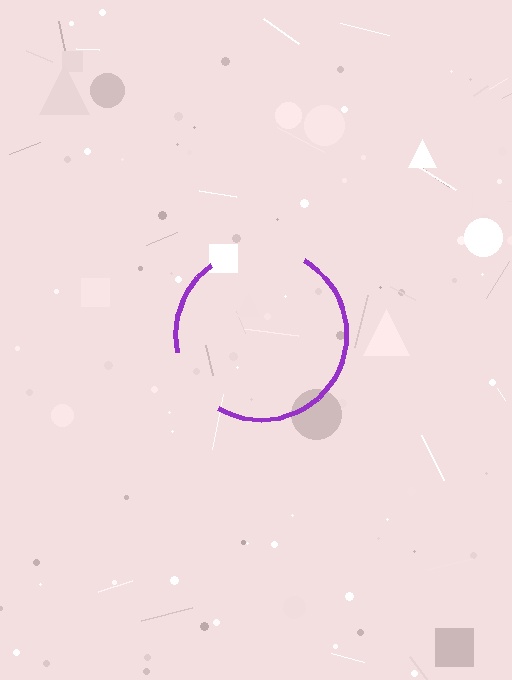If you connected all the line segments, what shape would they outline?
They would outline a circle.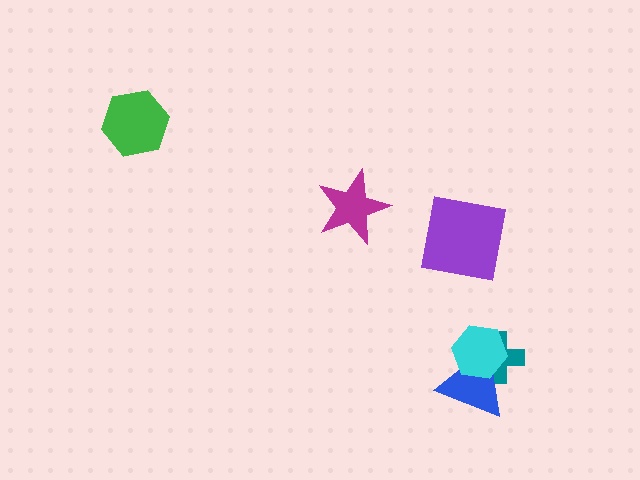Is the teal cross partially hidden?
Yes, it is partially covered by another shape.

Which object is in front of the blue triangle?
The cyan hexagon is in front of the blue triangle.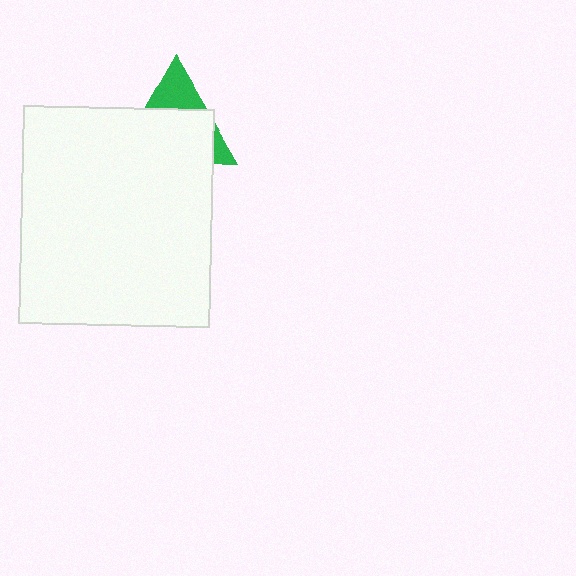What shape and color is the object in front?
The object in front is a white rectangle.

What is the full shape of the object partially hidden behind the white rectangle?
The partially hidden object is a green triangle.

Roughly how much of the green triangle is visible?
A small part of it is visible (roughly 32%).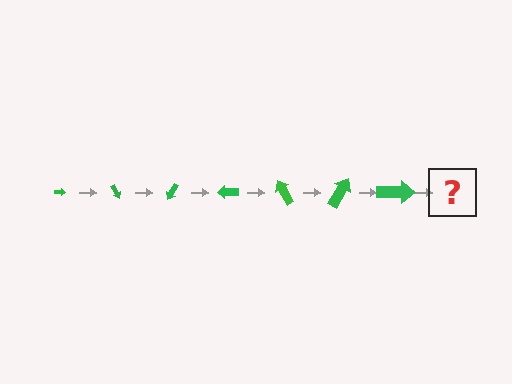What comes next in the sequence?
The next element should be an arrow, larger than the previous one and rotated 420 degrees from the start.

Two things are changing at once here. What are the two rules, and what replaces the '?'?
The two rules are that the arrow grows larger each step and it rotates 60 degrees each step. The '?' should be an arrow, larger than the previous one and rotated 420 degrees from the start.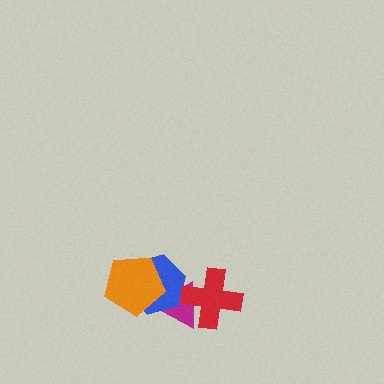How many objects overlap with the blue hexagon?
2 objects overlap with the blue hexagon.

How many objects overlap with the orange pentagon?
2 objects overlap with the orange pentagon.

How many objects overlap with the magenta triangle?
3 objects overlap with the magenta triangle.